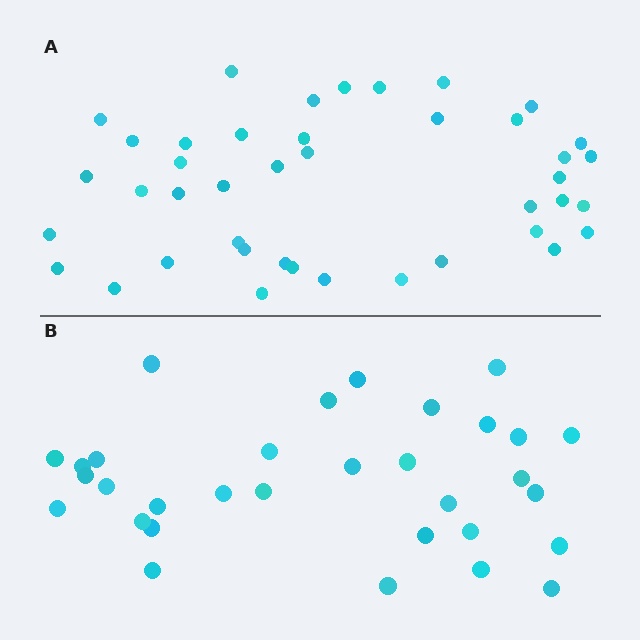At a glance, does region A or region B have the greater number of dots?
Region A (the top region) has more dots.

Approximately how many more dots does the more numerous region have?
Region A has roughly 10 or so more dots than region B.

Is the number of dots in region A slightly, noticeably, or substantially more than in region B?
Region A has noticeably more, but not dramatically so. The ratio is roughly 1.3 to 1.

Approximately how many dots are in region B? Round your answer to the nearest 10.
About 30 dots. (The exact count is 32, which rounds to 30.)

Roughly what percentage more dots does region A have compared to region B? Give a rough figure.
About 30% more.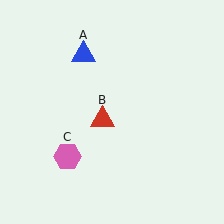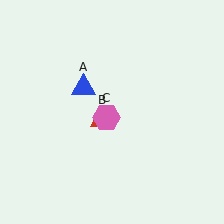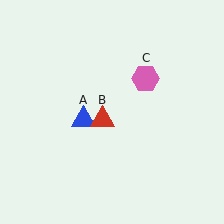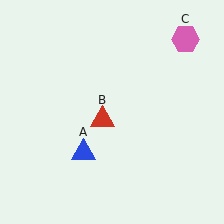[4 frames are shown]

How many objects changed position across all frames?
2 objects changed position: blue triangle (object A), pink hexagon (object C).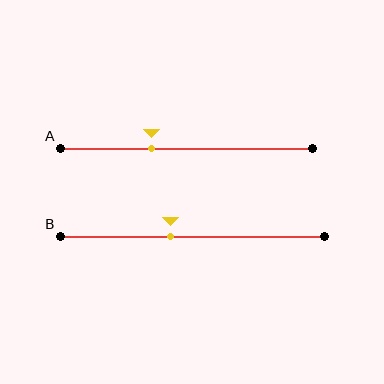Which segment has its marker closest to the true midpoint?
Segment B has its marker closest to the true midpoint.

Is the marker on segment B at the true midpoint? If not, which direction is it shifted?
No, the marker on segment B is shifted to the left by about 8% of the segment length.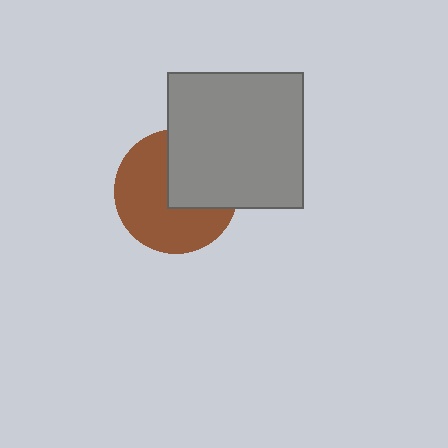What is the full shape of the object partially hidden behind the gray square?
The partially hidden object is a brown circle.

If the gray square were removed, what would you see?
You would see the complete brown circle.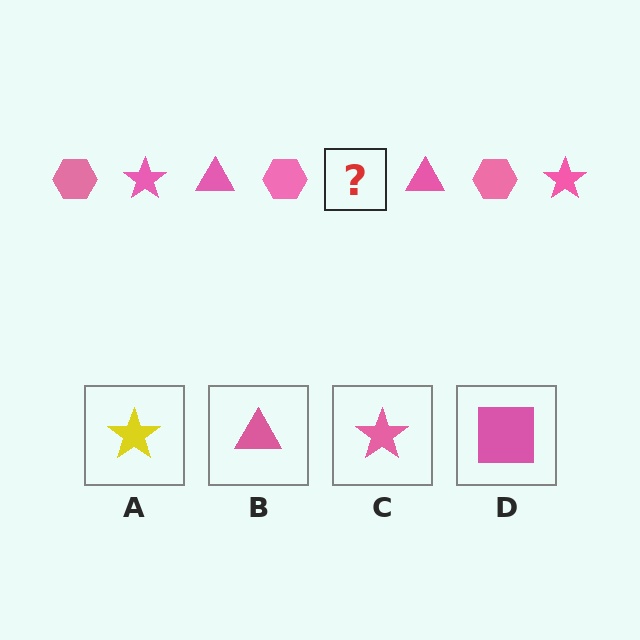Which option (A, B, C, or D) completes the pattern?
C.